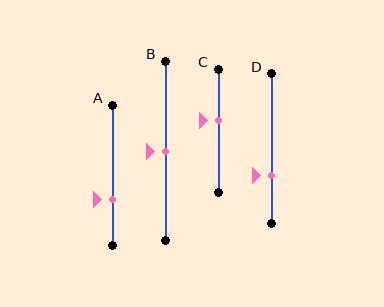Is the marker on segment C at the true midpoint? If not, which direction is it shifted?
No, the marker on segment C is shifted upward by about 8% of the segment length.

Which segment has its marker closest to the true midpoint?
Segment B has its marker closest to the true midpoint.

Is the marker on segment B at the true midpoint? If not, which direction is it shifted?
Yes, the marker on segment B is at the true midpoint.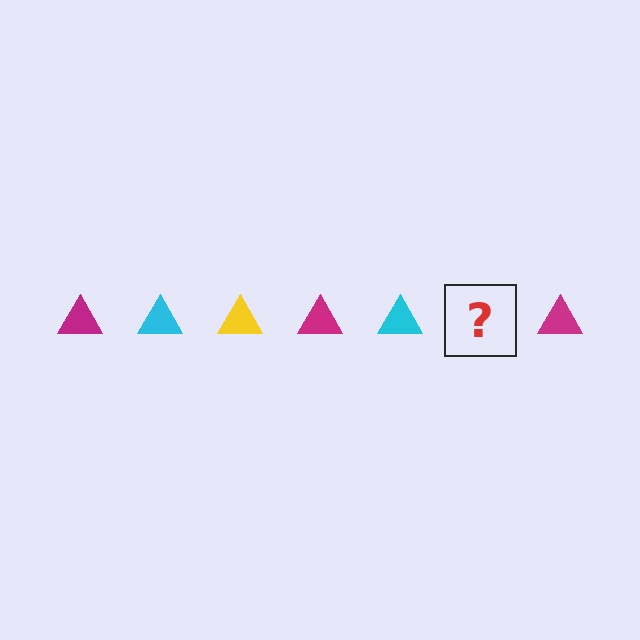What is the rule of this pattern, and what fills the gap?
The rule is that the pattern cycles through magenta, cyan, yellow triangles. The gap should be filled with a yellow triangle.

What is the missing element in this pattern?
The missing element is a yellow triangle.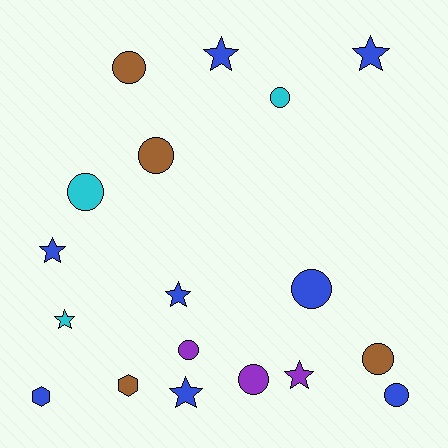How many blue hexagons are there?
There is 1 blue hexagon.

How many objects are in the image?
There are 18 objects.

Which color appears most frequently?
Blue, with 8 objects.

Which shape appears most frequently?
Circle, with 9 objects.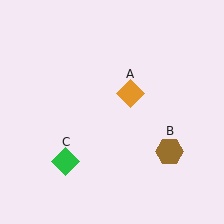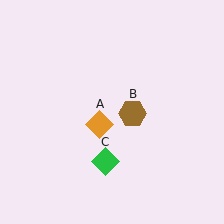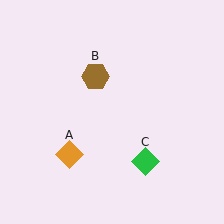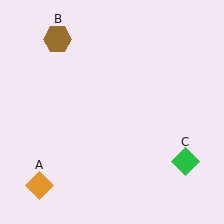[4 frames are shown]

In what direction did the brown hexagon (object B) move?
The brown hexagon (object B) moved up and to the left.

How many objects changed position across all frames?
3 objects changed position: orange diamond (object A), brown hexagon (object B), green diamond (object C).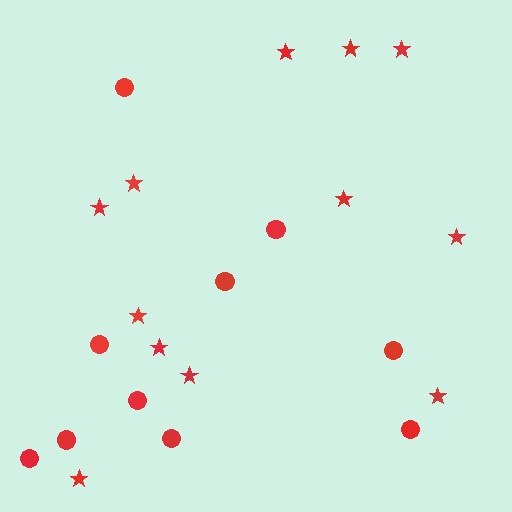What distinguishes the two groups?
There are 2 groups: one group of circles (10) and one group of stars (12).